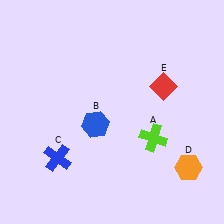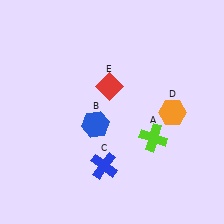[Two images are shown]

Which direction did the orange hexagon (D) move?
The orange hexagon (D) moved up.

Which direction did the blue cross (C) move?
The blue cross (C) moved right.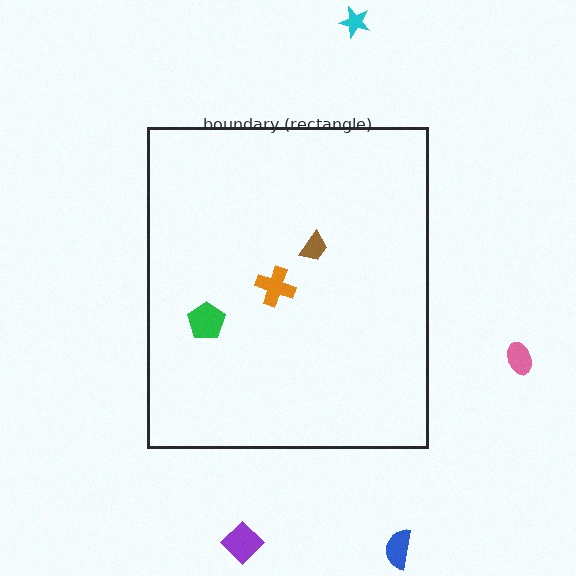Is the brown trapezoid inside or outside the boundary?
Inside.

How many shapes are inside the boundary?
3 inside, 4 outside.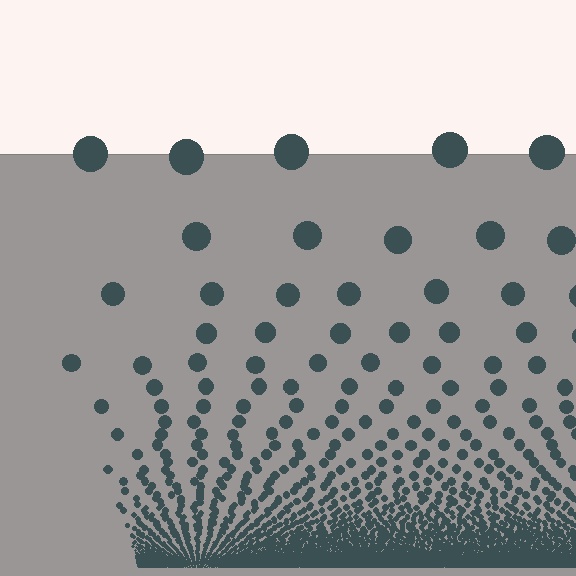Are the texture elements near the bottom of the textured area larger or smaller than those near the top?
Smaller. The gradient is inverted — elements near the bottom are smaller and denser.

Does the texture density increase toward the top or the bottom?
Density increases toward the bottom.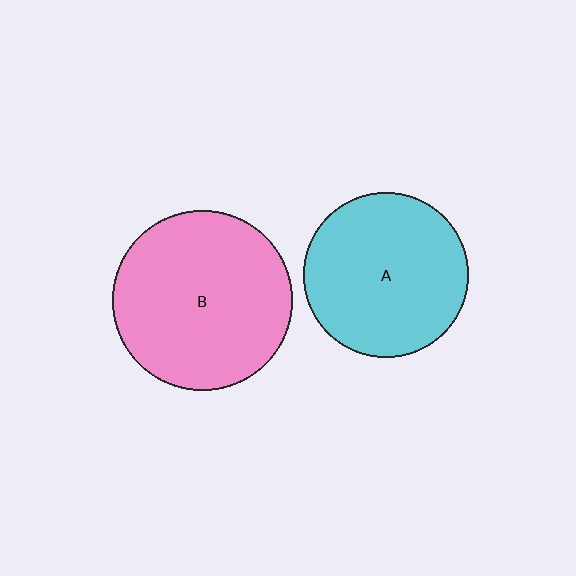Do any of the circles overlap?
No, none of the circles overlap.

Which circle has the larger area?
Circle B (pink).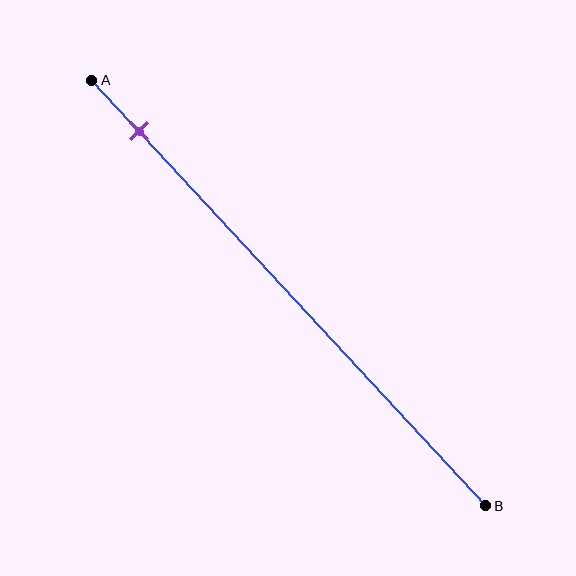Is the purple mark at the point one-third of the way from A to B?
No, the mark is at about 10% from A, not at the 33% one-third point.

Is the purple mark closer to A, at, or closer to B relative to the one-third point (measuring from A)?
The purple mark is closer to point A than the one-third point of segment AB.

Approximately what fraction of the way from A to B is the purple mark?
The purple mark is approximately 10% of the way from A to B.